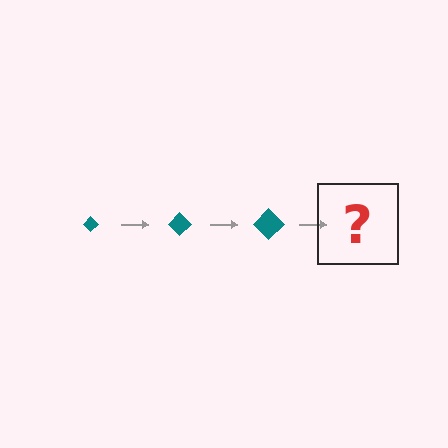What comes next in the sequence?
The next element should be a teal diamond, larger than the previous one.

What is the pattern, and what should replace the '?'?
The pattern is that the diamond gets progressively larger each step. The '?' should be a teal diamond, larger than the previous one.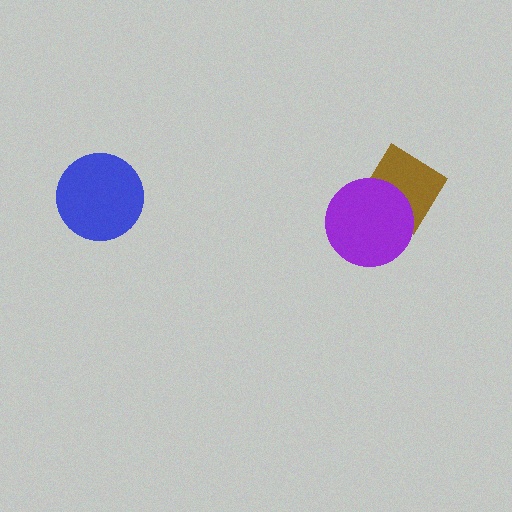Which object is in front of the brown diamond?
The purple circle is in front of the brown diamond.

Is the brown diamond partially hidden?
Yes, it is partially covered by another shape.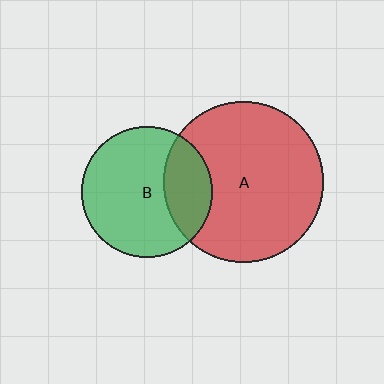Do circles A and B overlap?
Yes.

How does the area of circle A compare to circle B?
Approximately 1.5 times.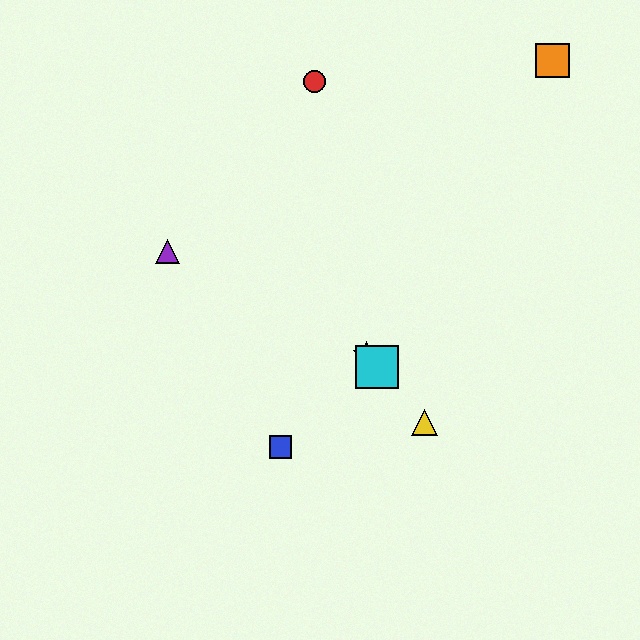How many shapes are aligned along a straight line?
3 shapes (the green star, the yellow triangle, the cyan square) are aligned along a straight line.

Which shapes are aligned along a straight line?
The green star, the yellow triangle, the cyan square are aligned along a straight line.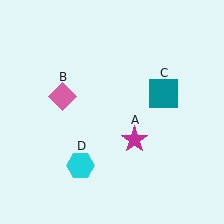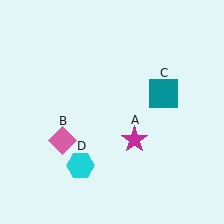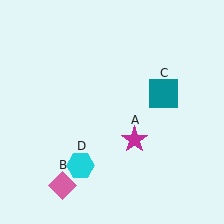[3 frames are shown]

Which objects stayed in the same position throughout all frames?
Magenta star (object A) and teal square (object C) and cyan hexagon (object D) remained stationary.